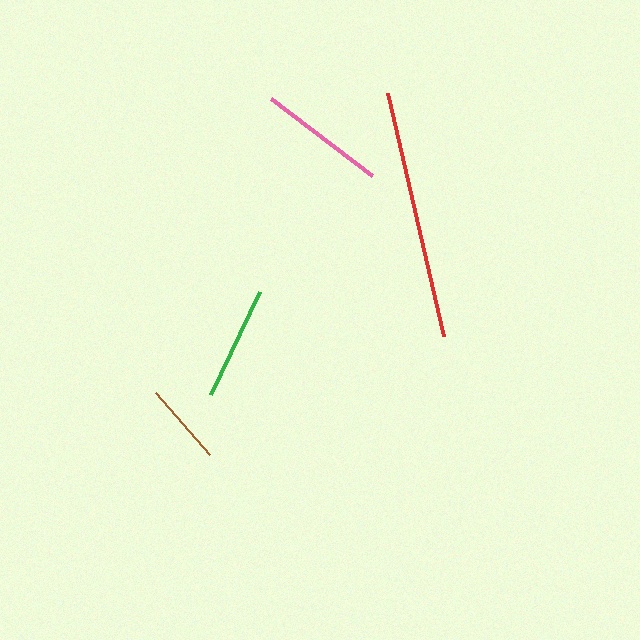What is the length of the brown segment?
The brown segment is approximately 83 pixels long.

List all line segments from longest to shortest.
From longest to shortest: red, pink, green, brown.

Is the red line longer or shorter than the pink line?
The red line is longer than the pink line.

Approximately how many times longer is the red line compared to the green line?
The red line is approximately 2.2 times the length of the green line.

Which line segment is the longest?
The red line is the longest at approximately 249 pixels.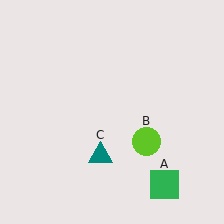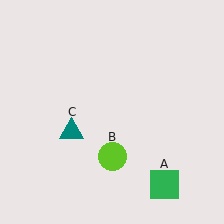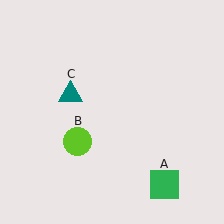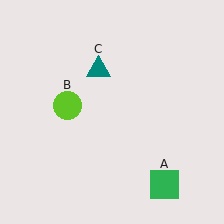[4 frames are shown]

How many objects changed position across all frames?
2 objects changed position: lime circle (object B), teal triangle (object C).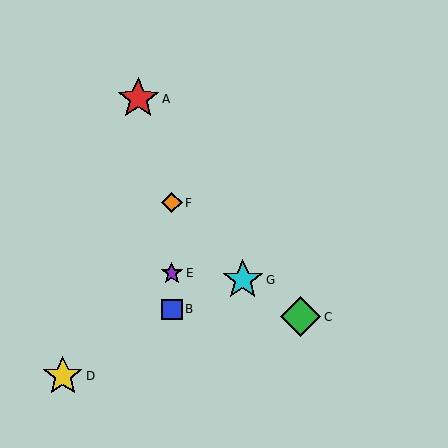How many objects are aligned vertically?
3 objects (B, E, F) are aligned vertically.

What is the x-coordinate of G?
Object G is at x≈243.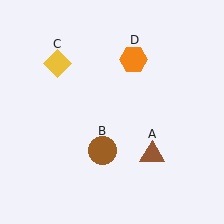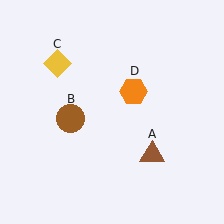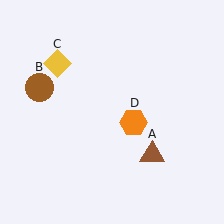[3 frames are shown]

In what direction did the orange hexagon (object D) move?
The orange hexagon (object D) moved down.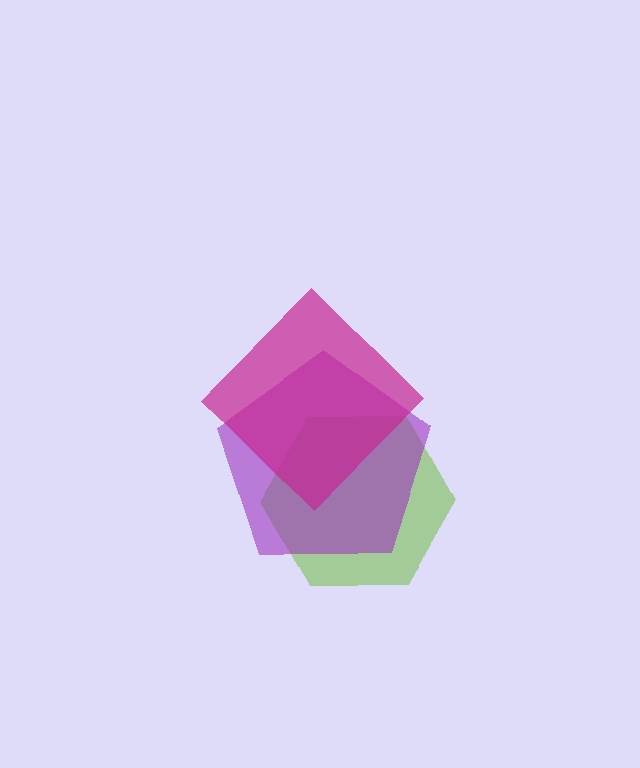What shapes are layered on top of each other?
The layered shapes are: a lime hexagon, a purple pentagon, a magenta diamond.